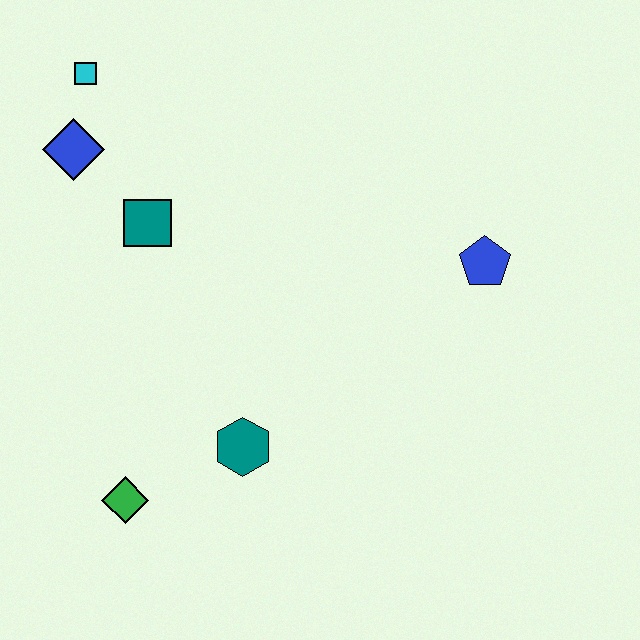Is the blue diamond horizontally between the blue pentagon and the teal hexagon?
No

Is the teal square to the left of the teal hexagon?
Yes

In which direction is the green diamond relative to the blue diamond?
The green diamond is below the blue diamond.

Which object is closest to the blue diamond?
The cyan square is closest to the blue diamond.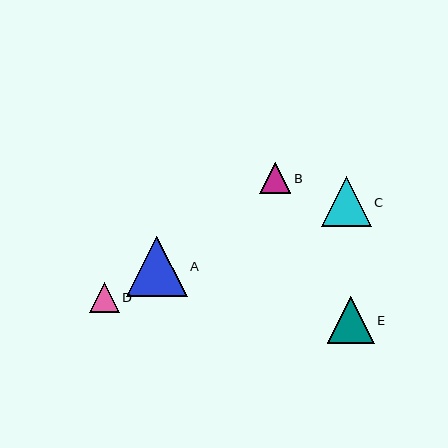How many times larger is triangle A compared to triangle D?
Triangle A is approximately 2.0 times the size of triangle D.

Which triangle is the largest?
Triangle A is the largest with a size of approximately 60 pixels.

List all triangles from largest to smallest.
From largest to smallest: A, C, E, B, D.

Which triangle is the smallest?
Triangle D is the smallest with a size of approximately 30 pixels.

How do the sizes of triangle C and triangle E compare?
Triangle C and triangle E are approximately the same size.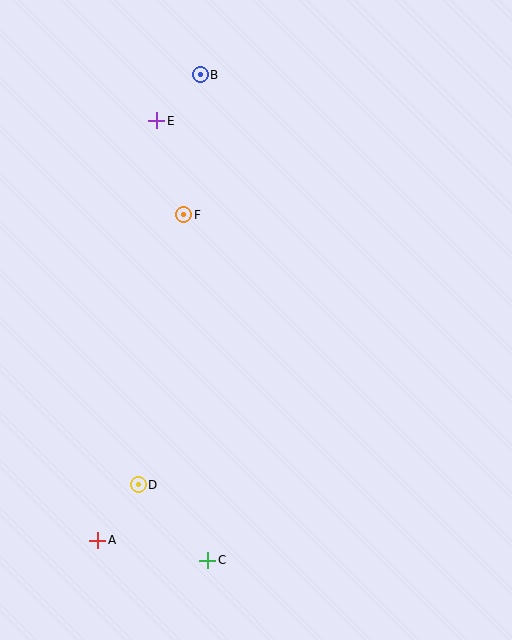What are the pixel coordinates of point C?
Point C is at (208, 560).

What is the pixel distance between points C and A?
The distance between C and A is 111 pixels.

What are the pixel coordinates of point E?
Point E is at (157, 121).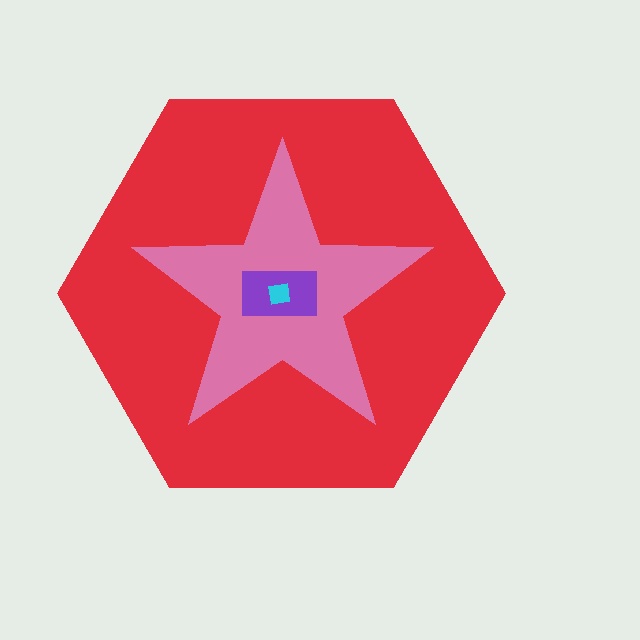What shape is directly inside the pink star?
The purple rectangle.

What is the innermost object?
The cyan square.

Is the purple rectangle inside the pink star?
Yes.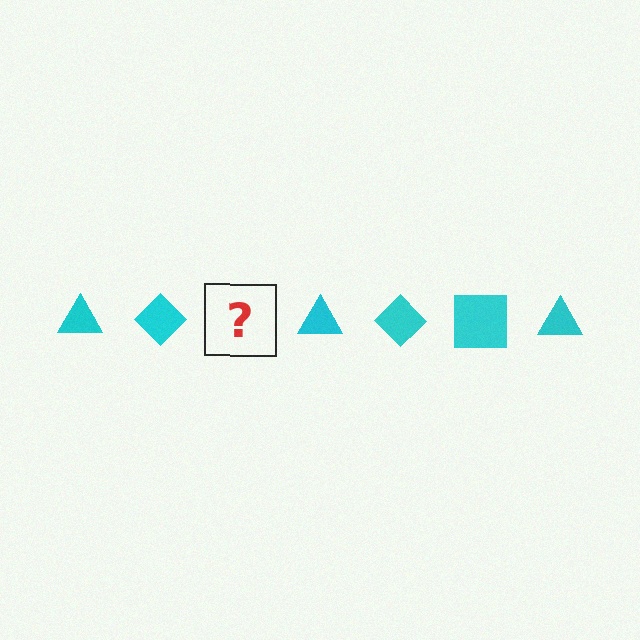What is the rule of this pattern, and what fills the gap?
The rule is that the pattern cycles through triangle, diamond, square shapes in cyan. The gap should be filled with a cyan square.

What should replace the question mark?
The question mark should be replaced with a cyan square.